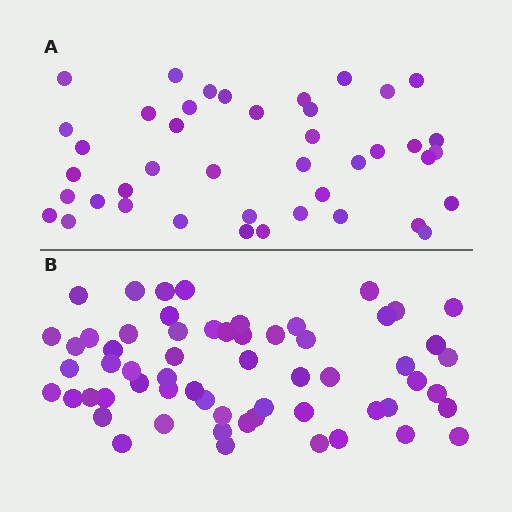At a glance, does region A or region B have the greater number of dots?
Region B (the bottom region) has more dots.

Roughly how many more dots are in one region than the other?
Region B has approximately 20 more dots than region A.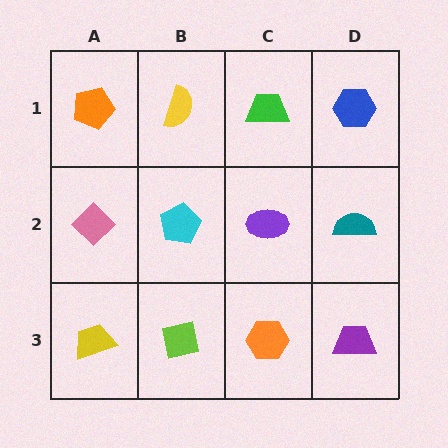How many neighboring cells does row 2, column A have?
3.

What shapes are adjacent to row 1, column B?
A cyan pentagon (row 2, column B), an orange pentagon (row 1, column A), a green trapezoid (row 1, column C).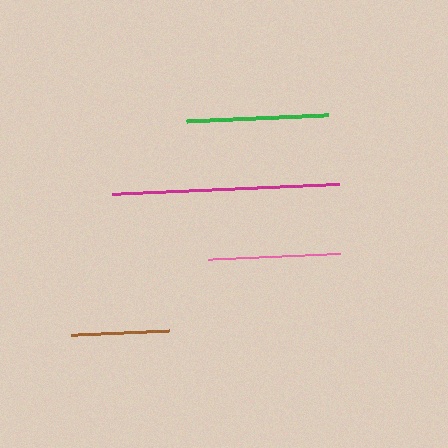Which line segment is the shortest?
The brown line is the shortest at approximately 98 pixels.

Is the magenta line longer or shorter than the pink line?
The magenta line is longer than the pink line.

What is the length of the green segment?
The green segment is approximately 142 pixels long.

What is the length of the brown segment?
The brown segment is approximately 98 pixels long.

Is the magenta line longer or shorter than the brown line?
The magenta line is longer than the brown line.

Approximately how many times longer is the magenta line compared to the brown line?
The magenta line is approximately 2.3 times the length of the brown line.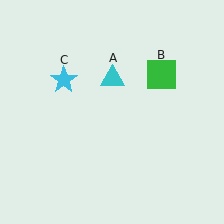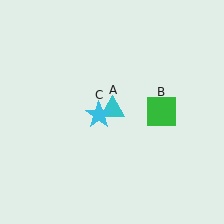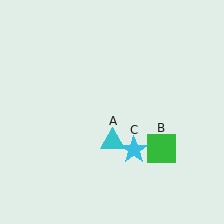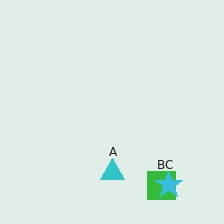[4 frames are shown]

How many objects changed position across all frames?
3 objects changed position: cyan triangle (object A), green square (object B), cyan star (object C).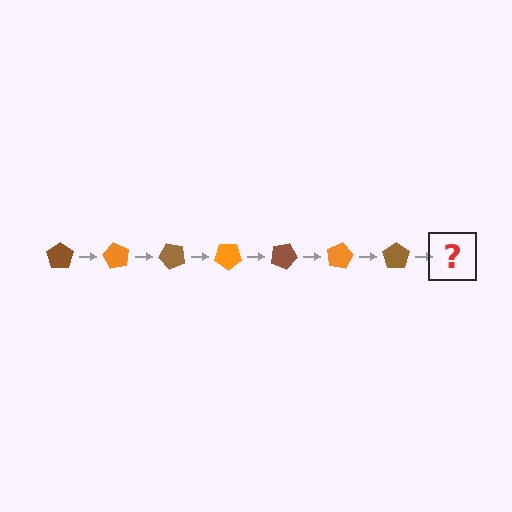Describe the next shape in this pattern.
It should be an orange pentagon, rotated 420 degrees from the start.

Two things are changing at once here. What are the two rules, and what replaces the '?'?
The two rules are that it rotates 60 degrees each step and the color cycles through brown and orange. The '?' should be an orange pentagon, rotated 420 degrees from the start.